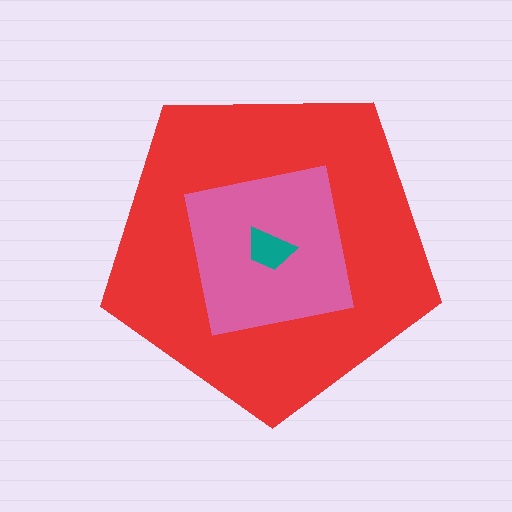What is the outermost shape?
The red pentagon.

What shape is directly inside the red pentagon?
The pink square.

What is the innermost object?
The teal trapezoid.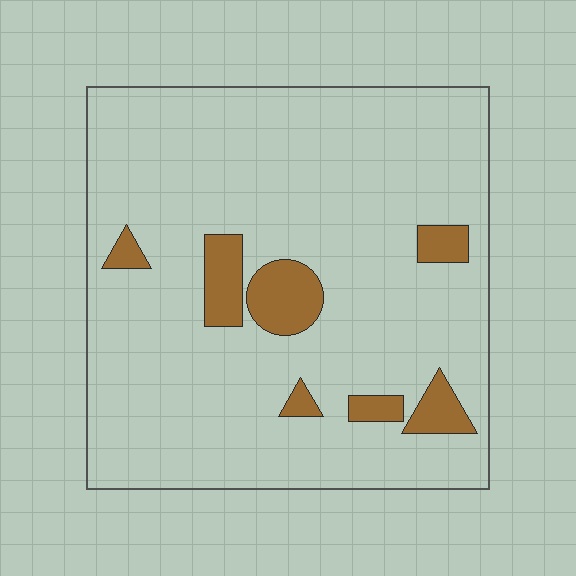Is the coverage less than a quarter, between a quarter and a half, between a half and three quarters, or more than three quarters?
Less than a quarter.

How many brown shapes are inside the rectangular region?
7.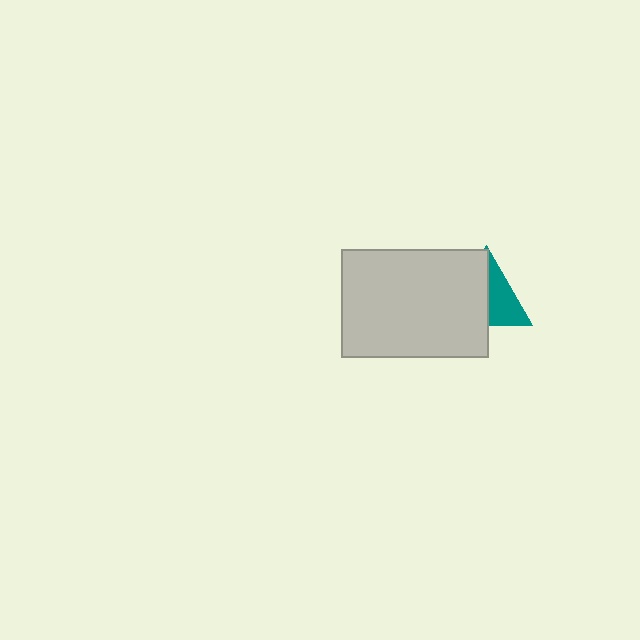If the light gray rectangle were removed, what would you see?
You would see the complete teal triangle.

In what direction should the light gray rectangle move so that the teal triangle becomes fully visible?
The light gray rectangle should move left. That is the shortest direction to clear the overlap and leave the teal triangle fully visible.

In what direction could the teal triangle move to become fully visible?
The teal triangle could move right. That would shift it out from behind the light gray rectangle entirely.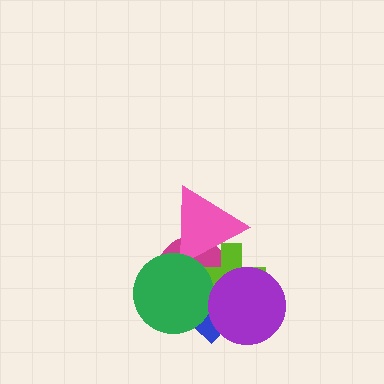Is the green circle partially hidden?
No, no other shape covers it.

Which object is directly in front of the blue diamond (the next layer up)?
The lime cross is directly in front of the blue diamond.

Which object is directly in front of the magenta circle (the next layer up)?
The pink triangle is directly in front of the magenta circle.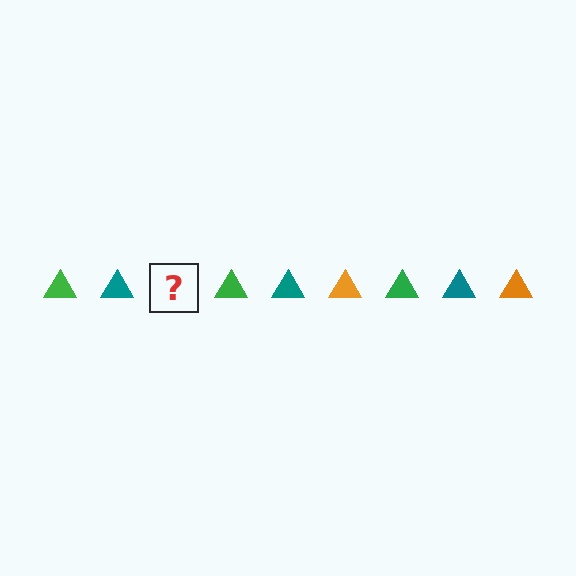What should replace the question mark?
The question mark should be replaced with an orange triangle.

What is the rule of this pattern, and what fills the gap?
The rule is that the pattern cycles through green, teal, orange triangles. The gap should be filled with an orange triangle.